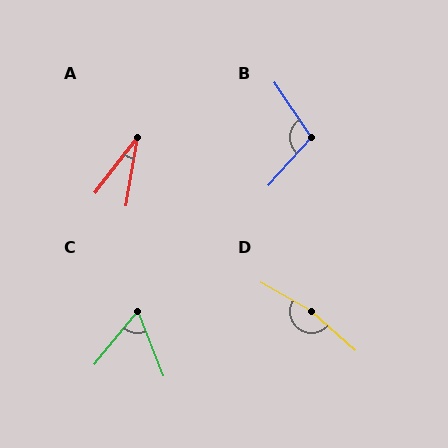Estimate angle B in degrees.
Approximately 104 degrees.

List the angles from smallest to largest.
A (28°), C (61°), B (104°), D (168°).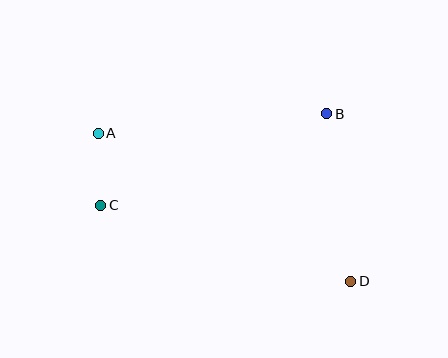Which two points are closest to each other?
Points A and C are closest to each other.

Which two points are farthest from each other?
Points A and D are farthest from each other.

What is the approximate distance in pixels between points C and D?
The distance between C and D is approximately 261 pixels.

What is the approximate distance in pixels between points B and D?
The distance between B and D is approximately 169 pixels.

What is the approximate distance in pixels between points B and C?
The distance between B and C is approximately 244 pixels.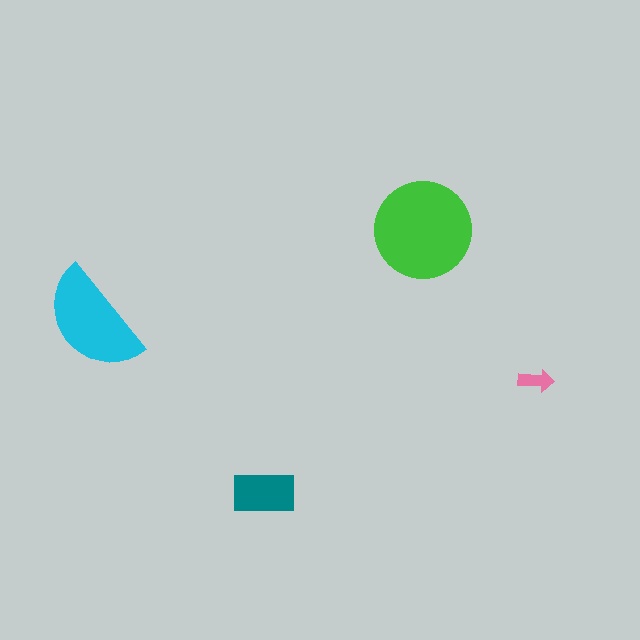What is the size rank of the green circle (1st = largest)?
1st.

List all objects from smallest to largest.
The pink arrow, the teal rectangle, the cyan semicircle, the green circle.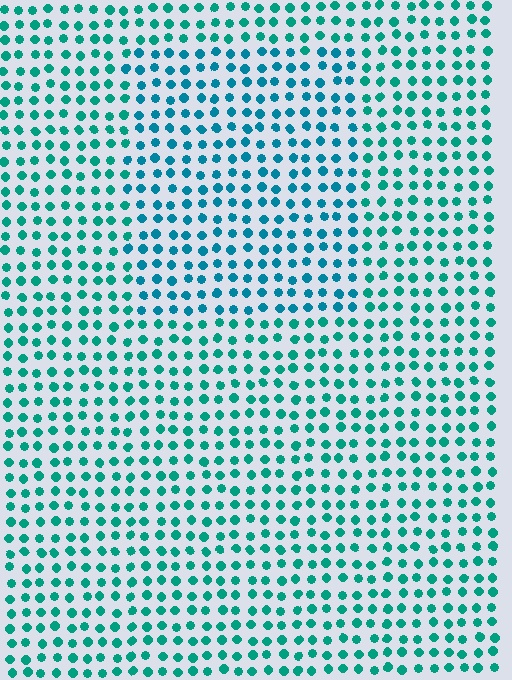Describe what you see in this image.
The image is filled with small teal elements in a uniform arrangement. A rectangle-shaped region is visible where the elements are tinted to a slightly different hue, forming a subtle color boundary.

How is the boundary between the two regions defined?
The boundary is defined purely by a slight shift in hue (about 21 degrees). Spacing, size, and orientation are identical on both sides.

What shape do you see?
I see a rectangle.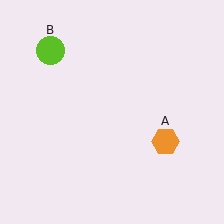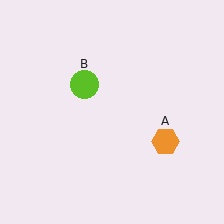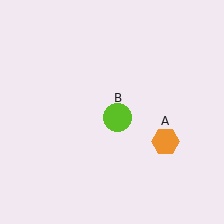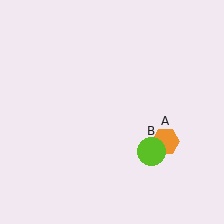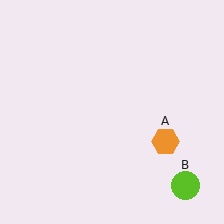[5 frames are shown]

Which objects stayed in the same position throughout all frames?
Orange hexagon (object A) remained stationary.